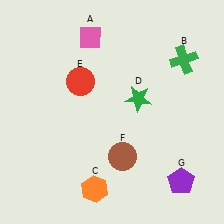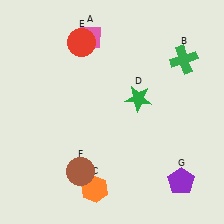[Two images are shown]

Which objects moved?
The objects that moved are: the red circle (E), the brown circle (F).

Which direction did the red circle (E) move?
The red circle (E) moved up.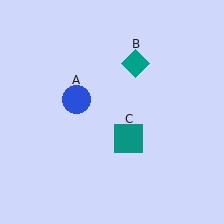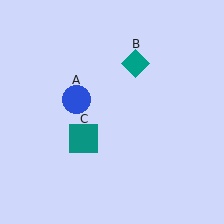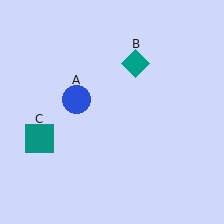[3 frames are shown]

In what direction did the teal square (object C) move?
The teal square (object C) moved left.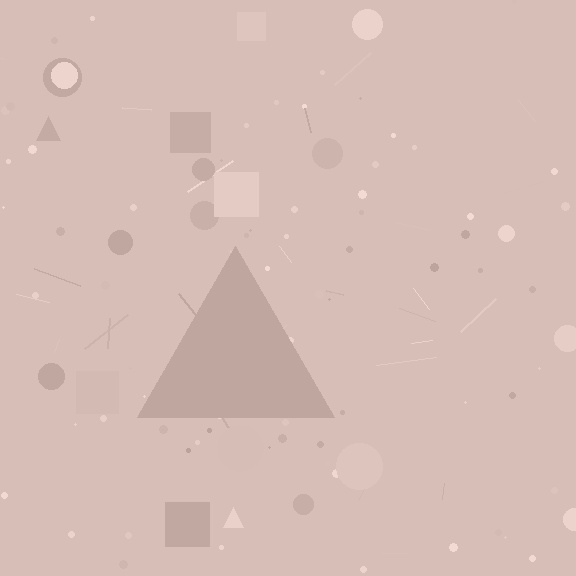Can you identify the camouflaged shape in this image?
The camouflaged shape is a triangle.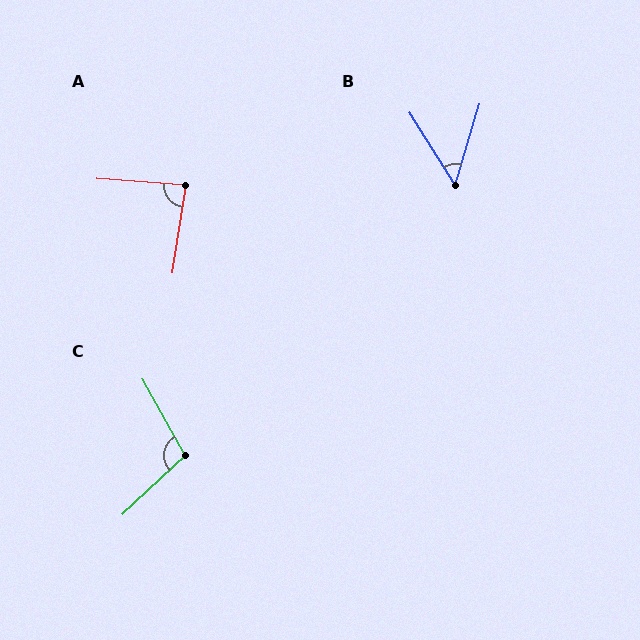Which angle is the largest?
C, at approximately 104 degrees.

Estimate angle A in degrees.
Approximately 85 degrees.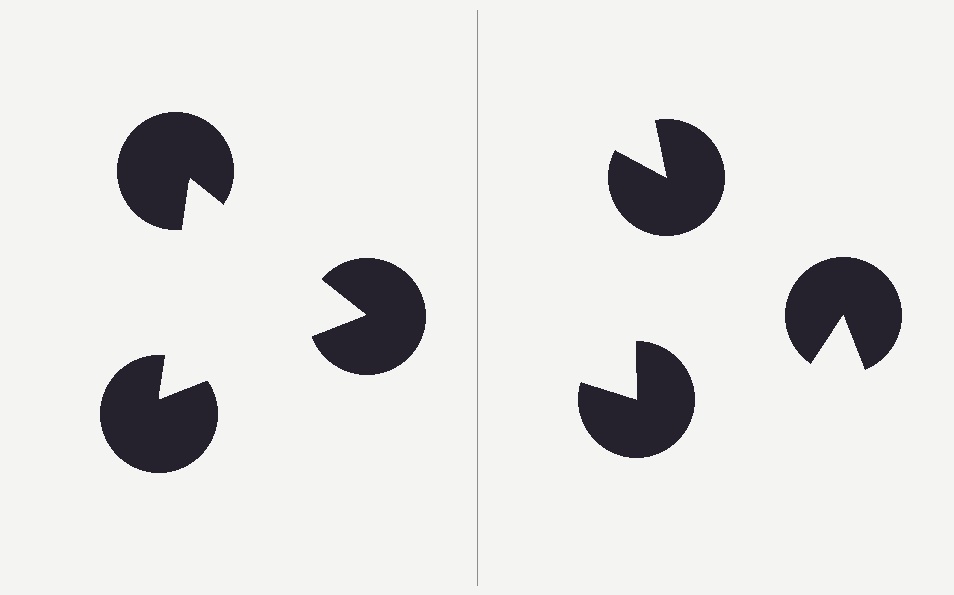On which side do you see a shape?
An illusory triangle appears on the left side. On the right side the wedge cuts are rotated, so no coherent shape forms.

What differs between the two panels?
The pac-man discs are positioned identically on both sides; only the wedge orientations differ. On the left they align to a triangle; on the right they are misaligned.